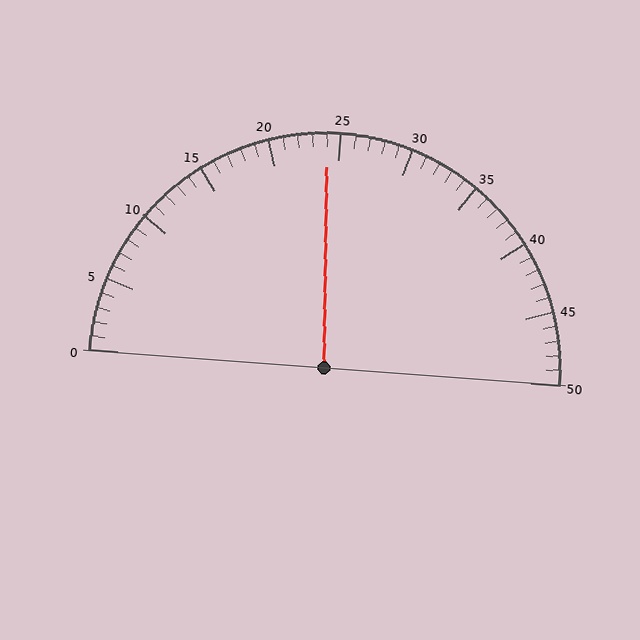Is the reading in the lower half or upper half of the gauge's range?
The reading is in the lower half of the range (0 to 50).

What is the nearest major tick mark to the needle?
The nearest major tick mark is 25.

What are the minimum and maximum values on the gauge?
The gauge ranges from 0 to 50.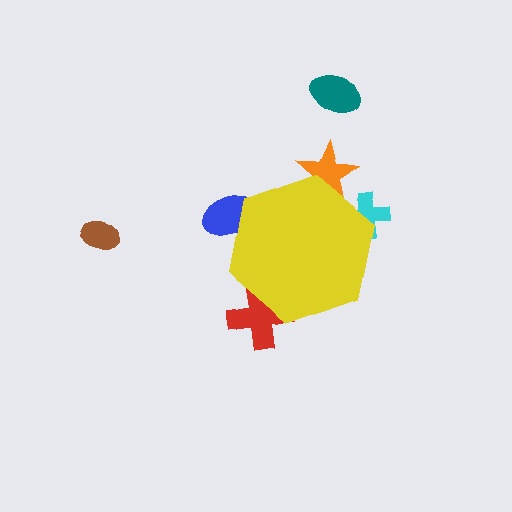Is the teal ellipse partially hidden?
No, the teal ellipse is fully visible.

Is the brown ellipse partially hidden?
No, the brown ellipse is fully visible.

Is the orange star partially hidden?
Yes, the orange star is partially hidden behind the yellow hexagon.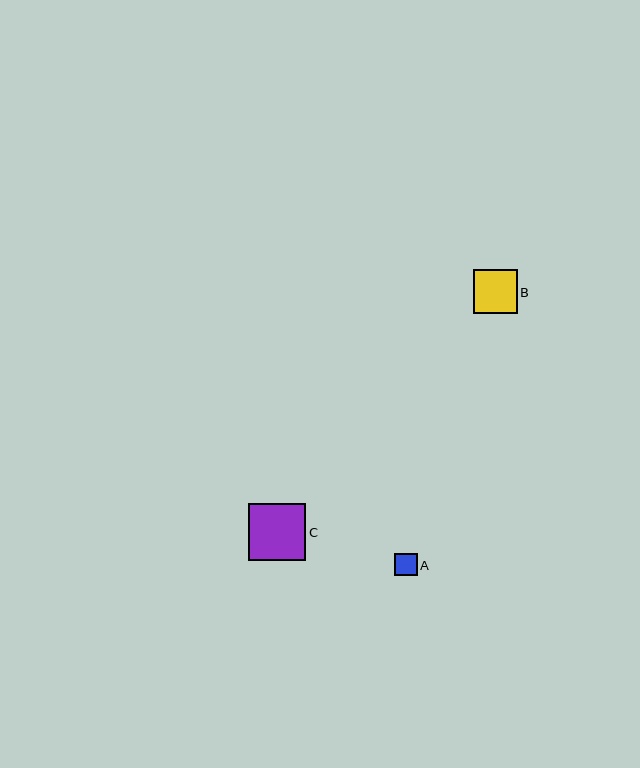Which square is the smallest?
Square A is the smallest with a size of approximately 22 pixels.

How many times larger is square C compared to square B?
Square C is approximately 1.3 times the size of square B.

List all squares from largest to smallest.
From largest to smallest: C, B, A.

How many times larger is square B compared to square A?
Square B is approximately 2.0 times the size of square A.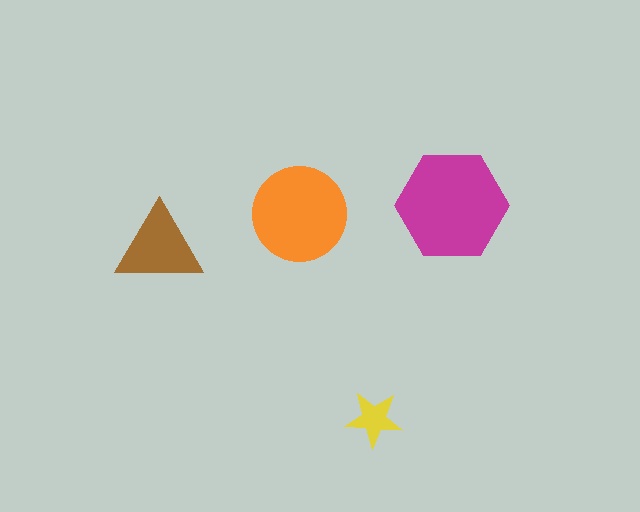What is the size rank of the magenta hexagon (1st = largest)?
1st.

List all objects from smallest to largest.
The yellow star, the brown triangle, the orange circle, the magenta hexagon.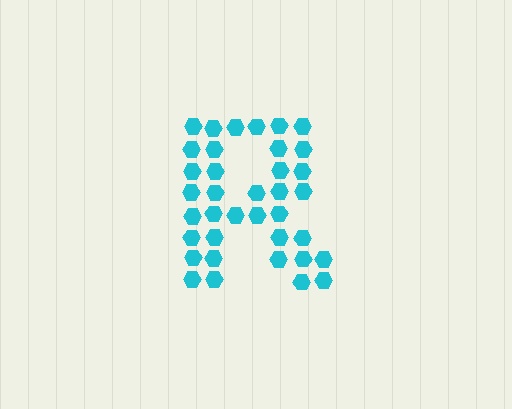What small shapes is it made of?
It is made of small hexagons.